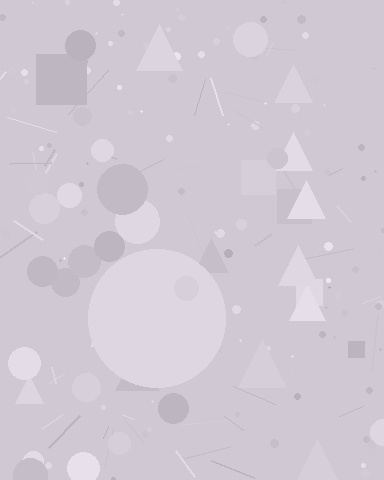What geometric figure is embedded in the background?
A circle is embedded in the background.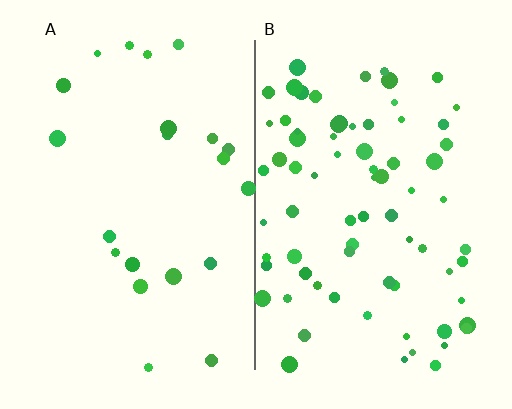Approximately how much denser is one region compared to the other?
Approximately 3.5× — region B over region A.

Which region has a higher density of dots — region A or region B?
B (the right).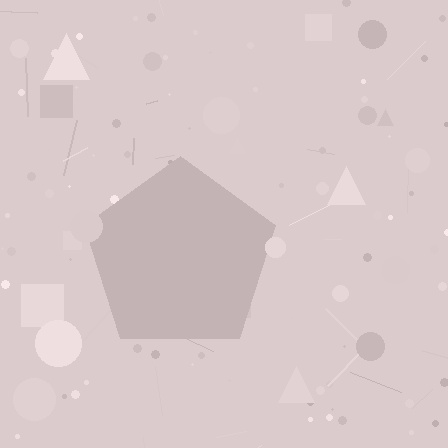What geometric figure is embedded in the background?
A pentagon is embedded in the background.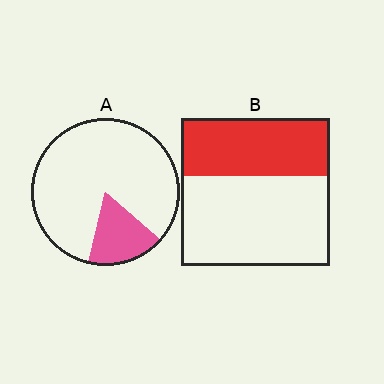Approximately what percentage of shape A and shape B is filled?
A is approximately 20% and B is approximately 40%.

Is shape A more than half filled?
No.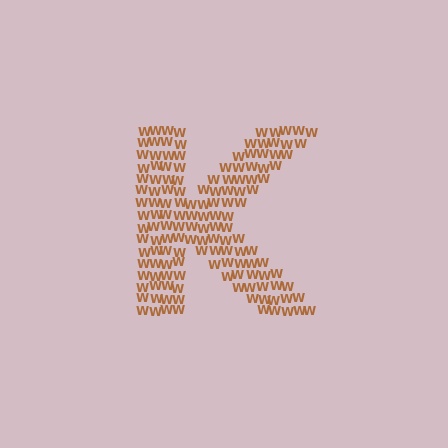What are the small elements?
The small elements are letter W's.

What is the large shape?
The large shape is the letter K.